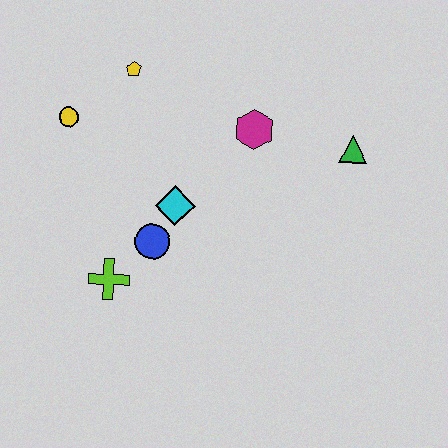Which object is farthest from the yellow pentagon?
The green triangle is farthest from the yellow pentagon.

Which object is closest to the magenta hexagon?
The green triangle is closest to the magenta hexagon.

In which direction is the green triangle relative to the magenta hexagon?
The green triangle is to the right of the magenta hexagon.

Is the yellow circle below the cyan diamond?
No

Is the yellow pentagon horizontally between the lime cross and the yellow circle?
No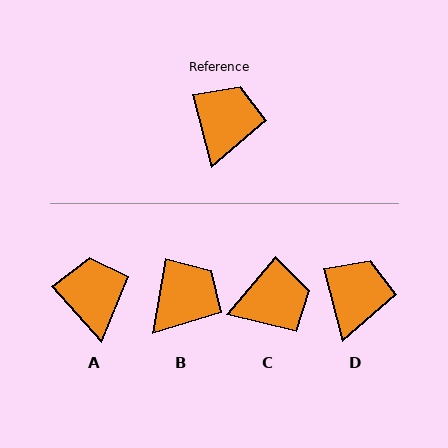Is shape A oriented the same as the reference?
No, it is off by about 27 degrees.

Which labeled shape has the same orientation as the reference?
D.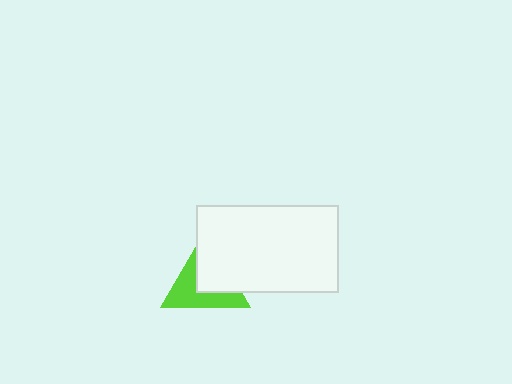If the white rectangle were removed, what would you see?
You would see the complete lime triangle.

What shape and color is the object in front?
The object in front is a white rectangle.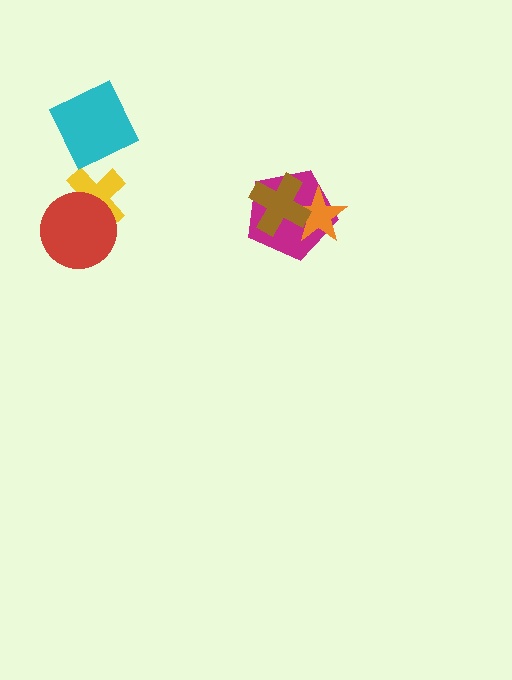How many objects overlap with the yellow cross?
1 object overlaps with the yellow cross.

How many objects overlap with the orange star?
2 objects overlap with the orange star.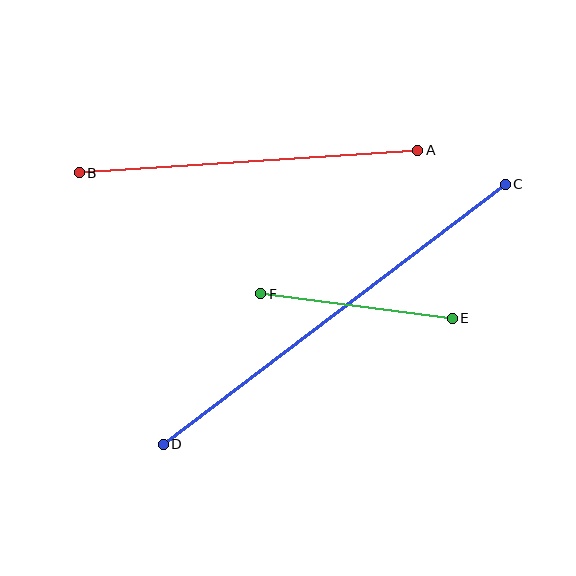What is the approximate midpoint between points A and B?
The midpoint is at approximately (249, 162) pixels.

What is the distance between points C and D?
The distance is approximately 430 pixels.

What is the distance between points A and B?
The distance is approximately 339 pixels.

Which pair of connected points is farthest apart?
Points C and D are farthest apart.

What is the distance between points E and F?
The distance is approximately 193 pixels.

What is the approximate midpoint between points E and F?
The midpoint is at approximately (356, 306) pixels.